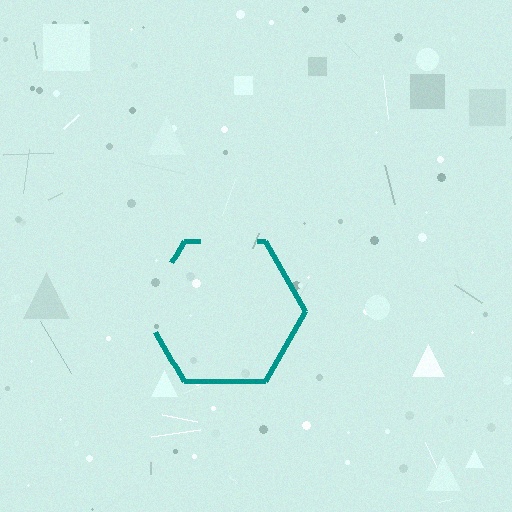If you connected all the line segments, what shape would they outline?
They would outline a hexagon.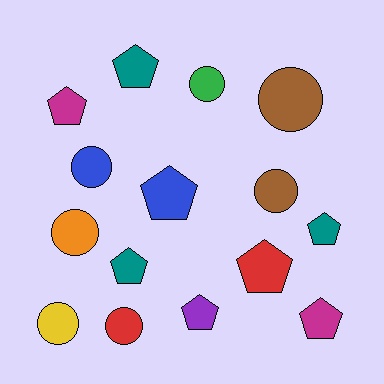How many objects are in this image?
There are 15 objects.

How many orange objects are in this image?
There is 1 orange object.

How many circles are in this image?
There are 7 circles.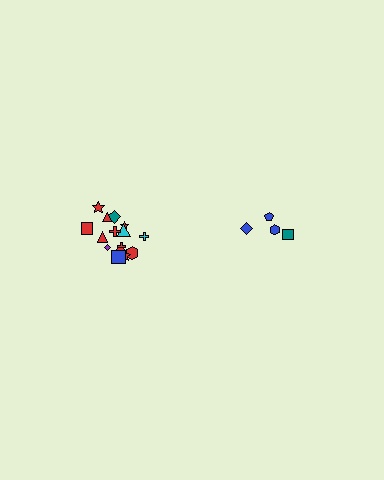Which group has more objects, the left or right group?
The left group.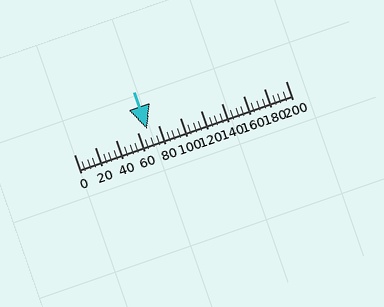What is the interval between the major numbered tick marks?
The major tick marks are spaced 20 units apart.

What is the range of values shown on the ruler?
The ruler shows values from 0 to 200.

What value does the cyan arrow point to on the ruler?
The cyan arrow points to approximately 69.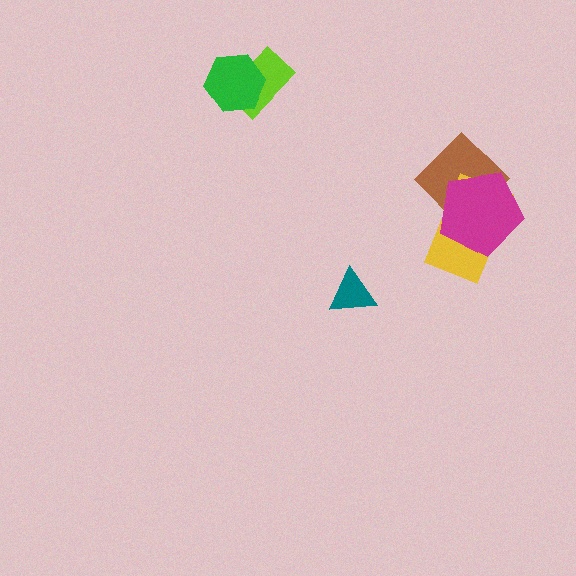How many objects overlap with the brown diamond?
2 objects overlap with the brown diamond.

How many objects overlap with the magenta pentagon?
2 objects overlap with the magenta pentagon.